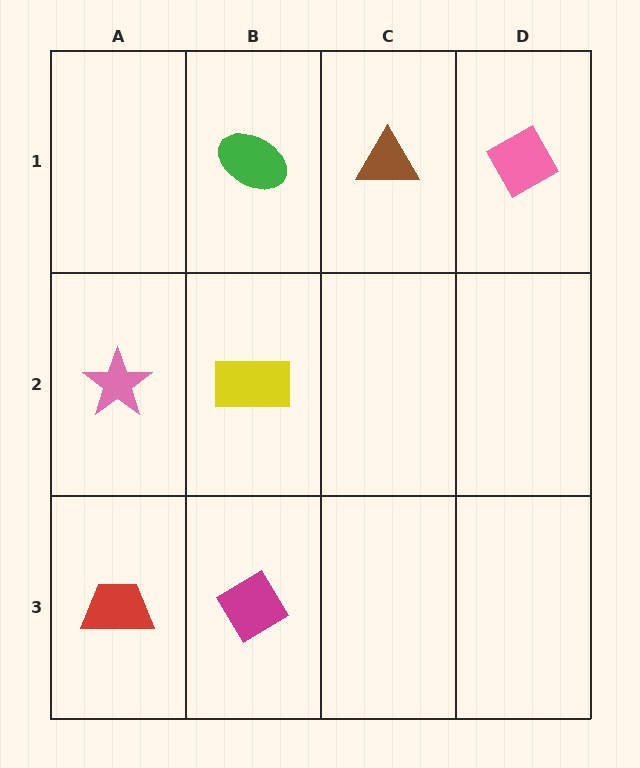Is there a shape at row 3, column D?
No, that cell is empty.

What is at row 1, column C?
A brown triangle.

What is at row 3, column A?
A red trapezoid.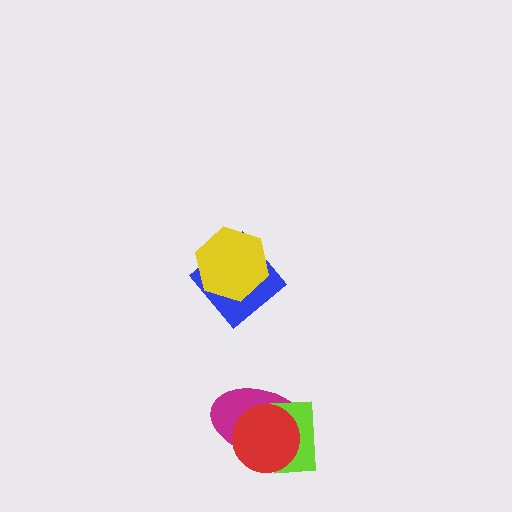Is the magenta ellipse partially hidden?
Yes, it is partially covered by another shape.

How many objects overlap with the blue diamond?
1 object overlaps with the blue diamond.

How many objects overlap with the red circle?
2 objects overlap with the red circle.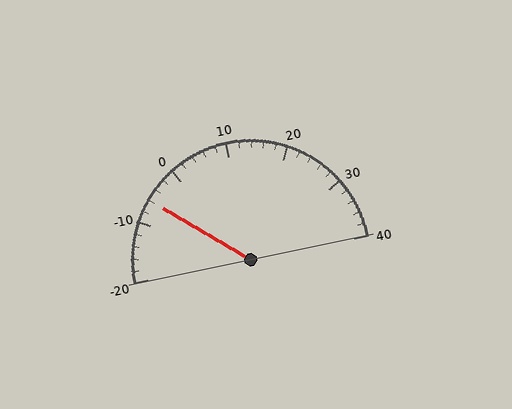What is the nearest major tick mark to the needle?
The nearest major tick mark is -10.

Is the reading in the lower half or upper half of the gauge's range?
The reading is in the lower half of the range (-20 to 40).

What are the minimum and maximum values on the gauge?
The gauge ranges from -20 to 40.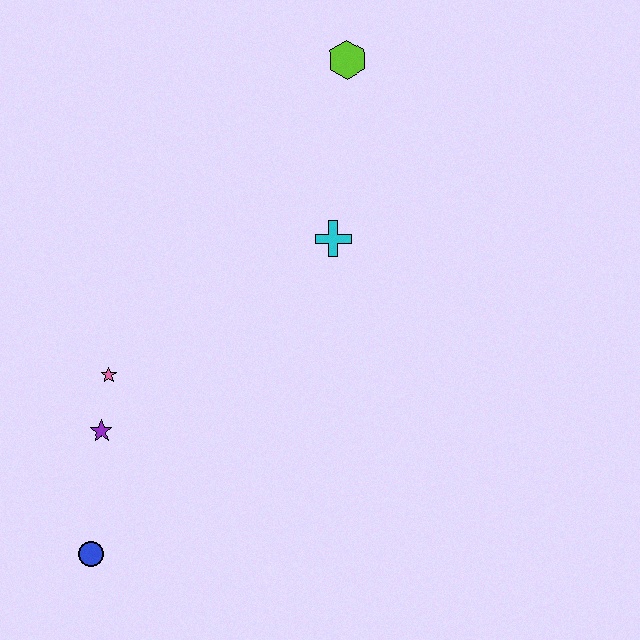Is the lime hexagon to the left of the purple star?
No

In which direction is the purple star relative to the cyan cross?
The purple star is to the left of the cyan cross.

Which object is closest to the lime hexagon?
The cyan cross is closest to the lime hexagon.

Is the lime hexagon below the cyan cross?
No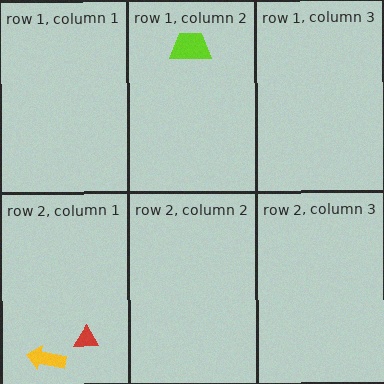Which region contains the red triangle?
The row 2, column 1 region.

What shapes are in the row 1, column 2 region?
The lime trapezoid.